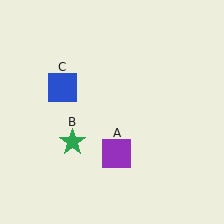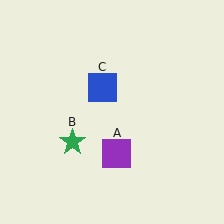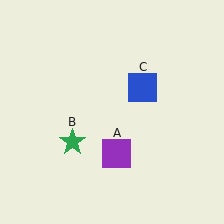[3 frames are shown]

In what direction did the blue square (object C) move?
The blue square (object C) moved right.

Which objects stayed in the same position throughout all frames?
Purple square (object A) and green star (object B) remained stationary.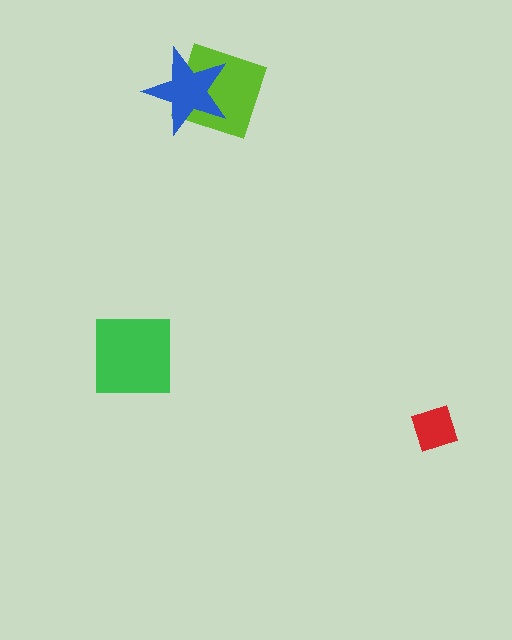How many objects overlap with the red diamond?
0 objects overlap with the red diamond.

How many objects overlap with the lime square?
1 object overlaps with the lime square.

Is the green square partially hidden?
No, no other shape covers it.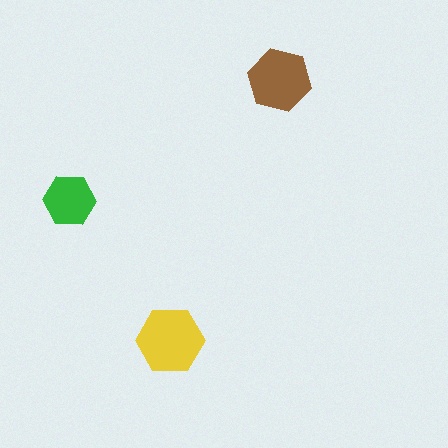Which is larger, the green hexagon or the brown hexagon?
The brown one.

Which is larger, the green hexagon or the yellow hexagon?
The yellow one.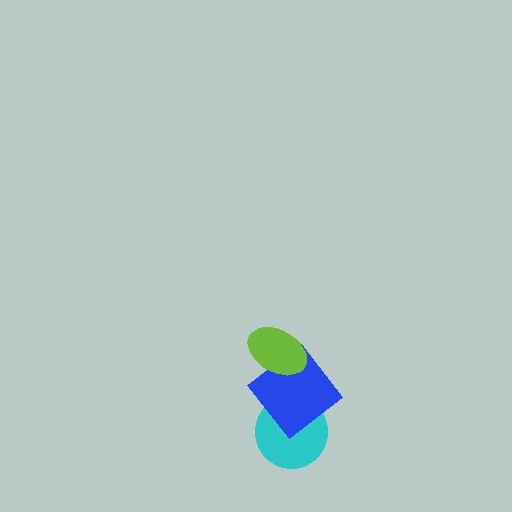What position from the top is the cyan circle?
The cyan circle is 3rd from the top.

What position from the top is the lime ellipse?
The lime ellipse is 1st from the top.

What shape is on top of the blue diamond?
The lime ellipse is on top of the blue diamond.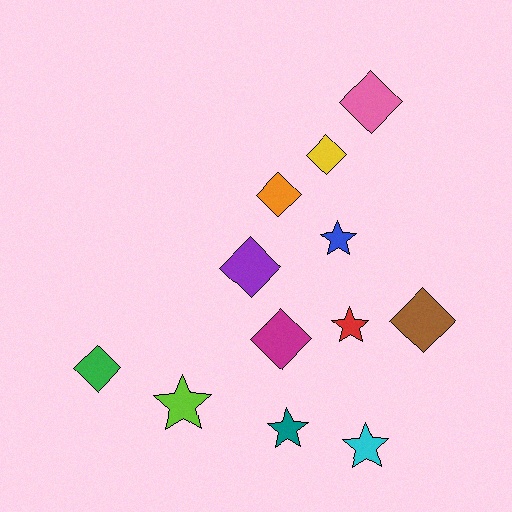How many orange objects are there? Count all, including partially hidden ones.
There is 1 orange object.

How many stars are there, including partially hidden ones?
There are 5 stars.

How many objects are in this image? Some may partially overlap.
There are 12 objects.